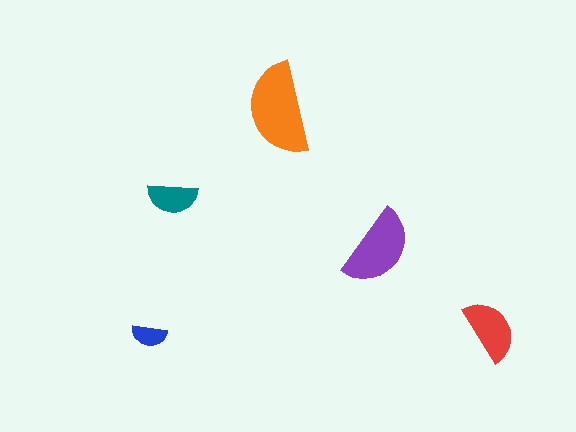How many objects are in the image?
There are 5 objects in the image.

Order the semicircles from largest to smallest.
the orange one, the purple one, the red one, the teal one, the blue one.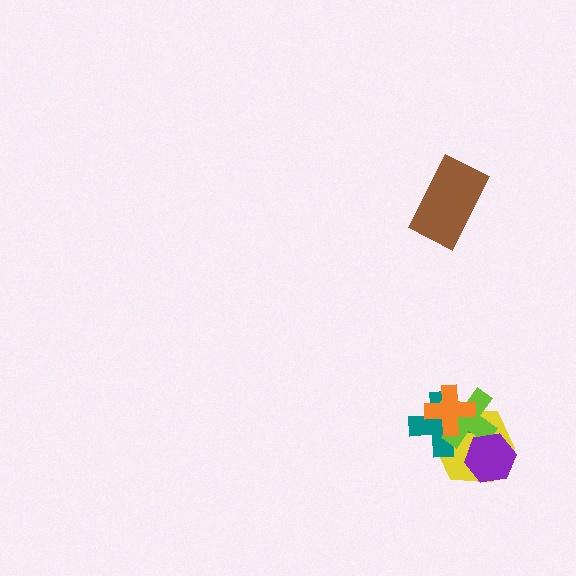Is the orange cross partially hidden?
No, no other shape covers it.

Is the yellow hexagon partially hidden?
Yes, it is partially covered by another shape.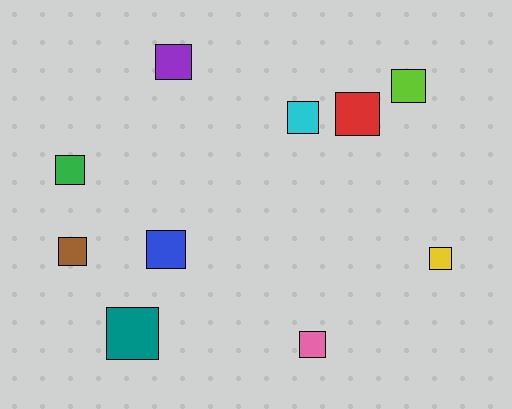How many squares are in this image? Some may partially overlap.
There are 10 squares.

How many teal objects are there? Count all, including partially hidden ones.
There is 1 teal object.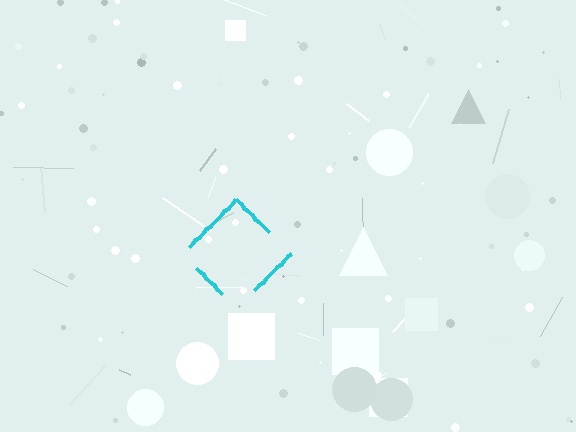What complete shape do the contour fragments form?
The contour fragments form a diamond.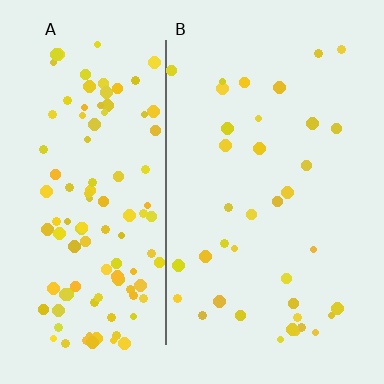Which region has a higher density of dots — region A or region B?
A (the left).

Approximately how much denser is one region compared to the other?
Approximately 3.1× — region A over region B.